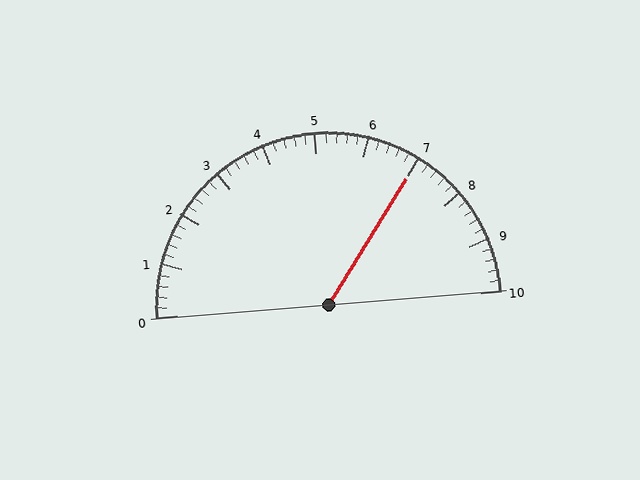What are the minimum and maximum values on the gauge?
The gauge ranges from 0 to 10.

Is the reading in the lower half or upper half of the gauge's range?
The reading is in the upper half of the range (0 to 10).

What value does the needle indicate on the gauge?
The needle indicates approximately 7.0.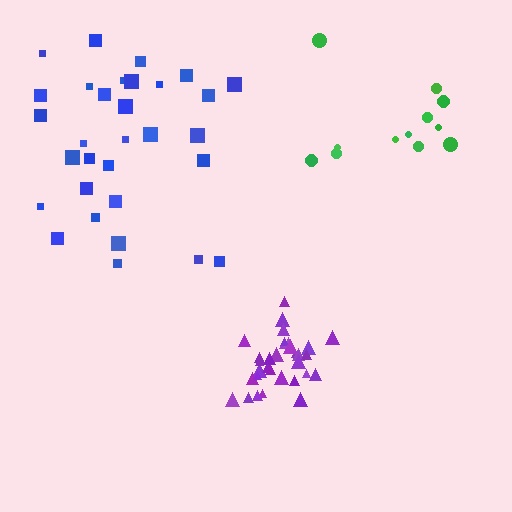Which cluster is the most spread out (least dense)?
Blue.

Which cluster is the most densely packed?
Purple.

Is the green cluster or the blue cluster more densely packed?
Green.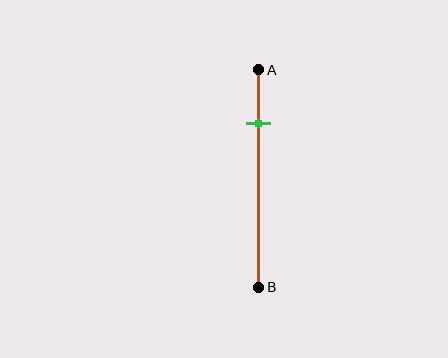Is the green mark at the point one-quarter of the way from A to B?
Yes, the mark is approximately at the one-quarter point.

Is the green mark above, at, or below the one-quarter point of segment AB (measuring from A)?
The green mark is approximately at the one-quarter point of segment AB.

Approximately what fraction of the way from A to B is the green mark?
The green mark is approximately 25% of the way from A to B.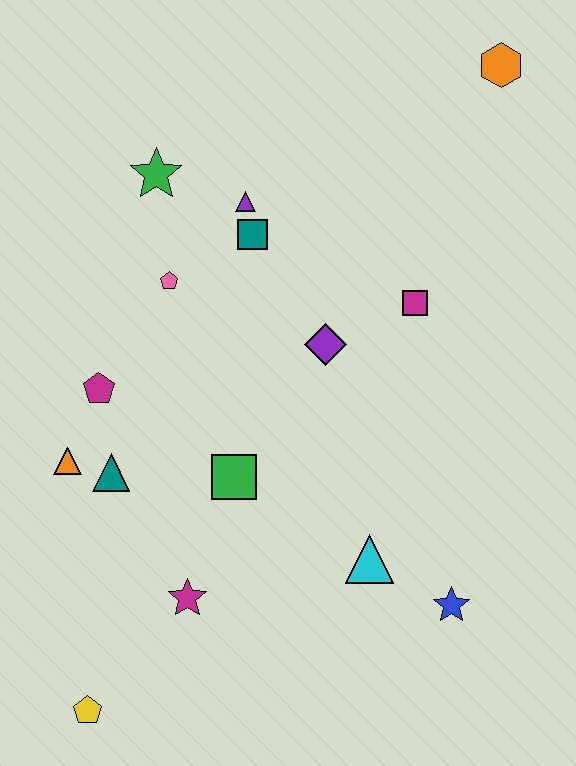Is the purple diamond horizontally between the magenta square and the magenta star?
Yes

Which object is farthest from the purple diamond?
The yellow pentagon is farthest from the purple diamond.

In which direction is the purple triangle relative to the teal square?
The purple triangle is above the teal square.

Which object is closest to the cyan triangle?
The blue star is closest to the cyan triangle.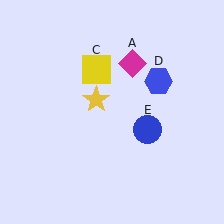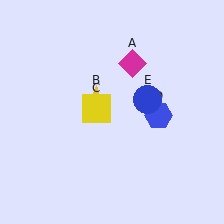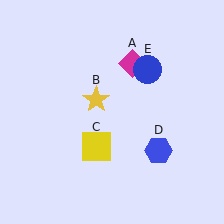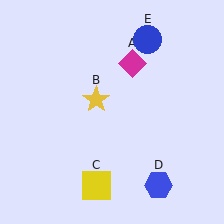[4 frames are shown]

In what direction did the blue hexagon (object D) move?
The blue hexagon (object D) moved down.